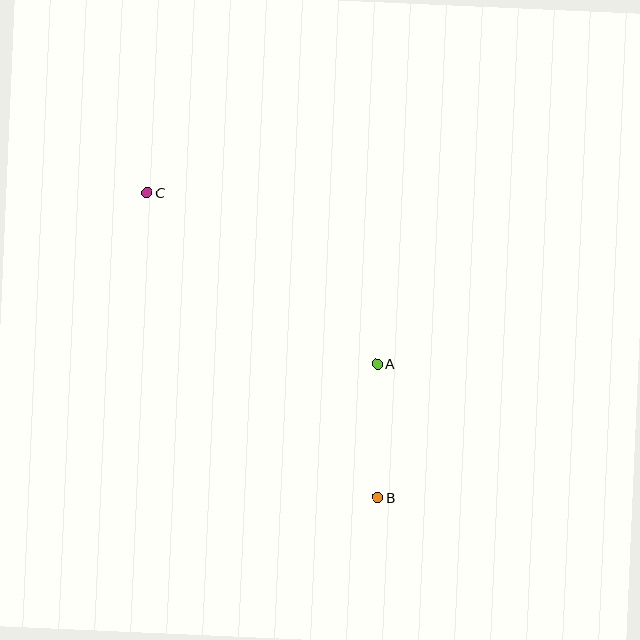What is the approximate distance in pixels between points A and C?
The distance between A and C is approximately 287 pixels.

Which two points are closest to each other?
Points A and B are closest to each other.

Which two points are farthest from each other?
Points B and C are farthest from each other.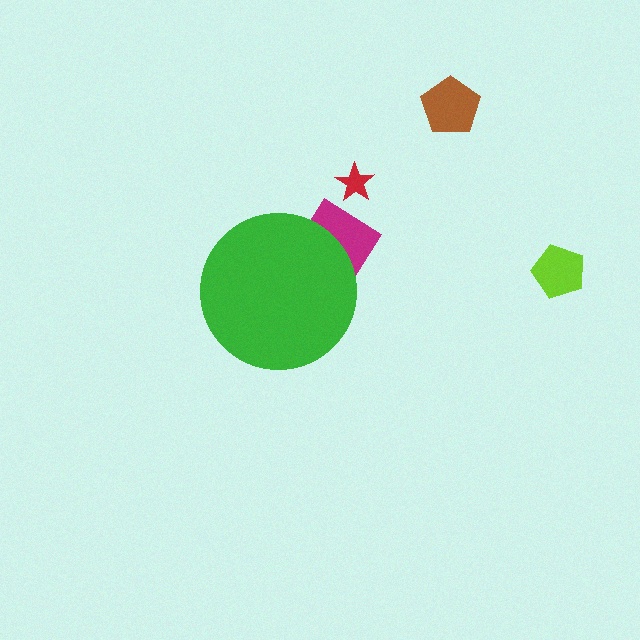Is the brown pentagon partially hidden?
No, the brown pentagon is fully visible.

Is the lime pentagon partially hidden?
No, the lime pentagon is fully visible.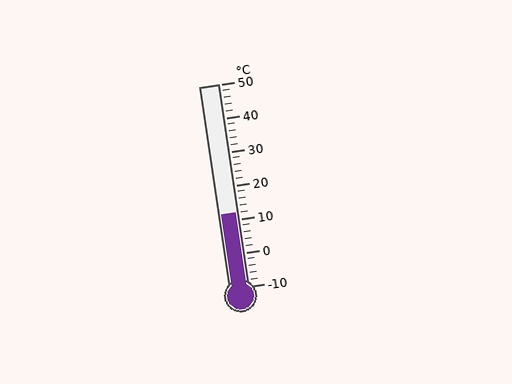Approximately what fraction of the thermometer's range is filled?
The thermometer is filled to approximately 35% of its range.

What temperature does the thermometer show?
The thermometer shows approximately 12°C.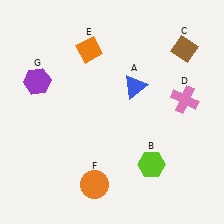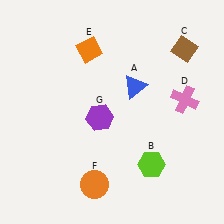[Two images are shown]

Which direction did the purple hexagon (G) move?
The purple hexagon (G) moved right.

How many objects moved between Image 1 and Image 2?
1 object moved between the two images.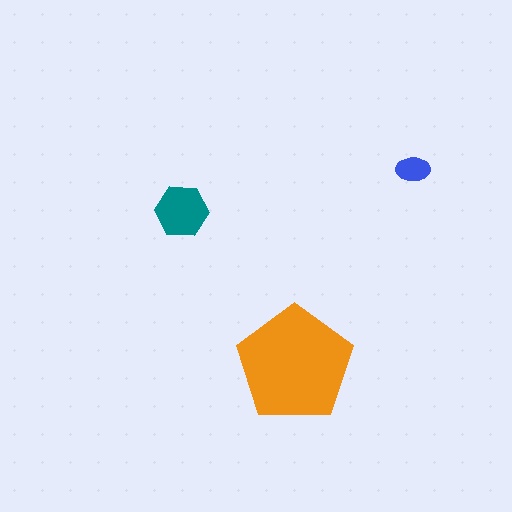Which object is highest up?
The blue ellipse is topmost.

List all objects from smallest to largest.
The blue ellipse, the teal hexagon, the orange pentagon.